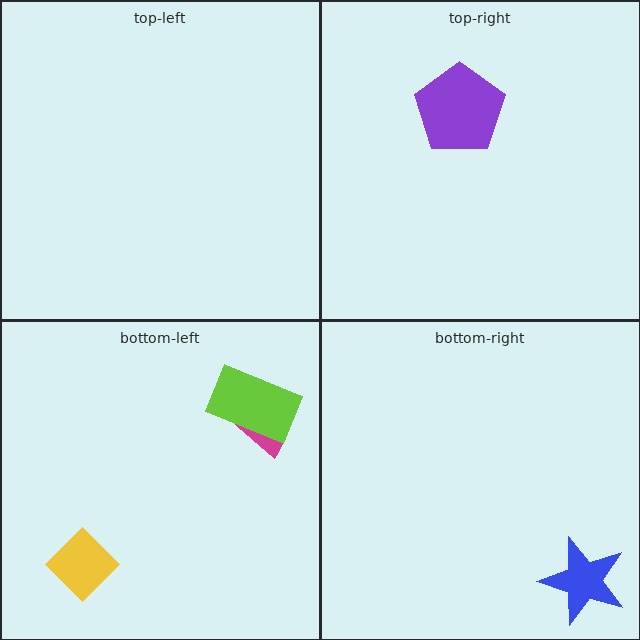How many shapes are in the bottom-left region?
3.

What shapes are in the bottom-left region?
The magenta semicircle, the lime rectangle, the yellow diamond.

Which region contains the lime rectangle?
The bottom-left region.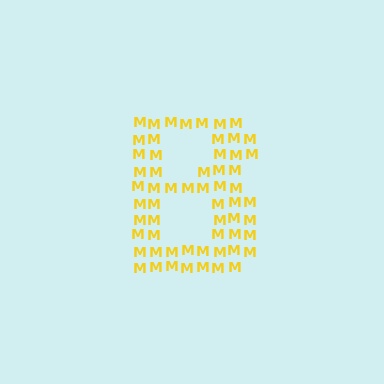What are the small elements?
The small elements are letter M's.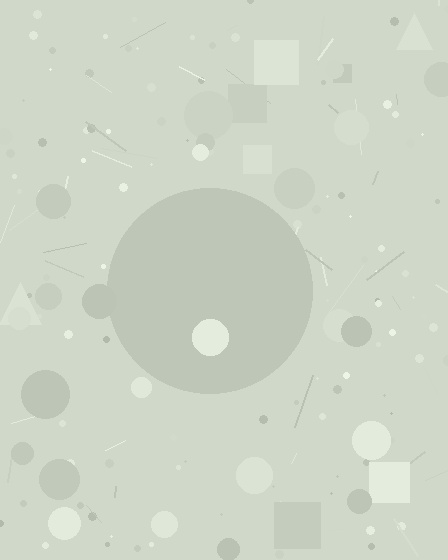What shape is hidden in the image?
A circle is hidden in the image.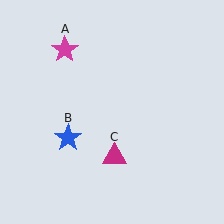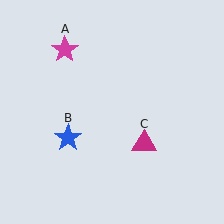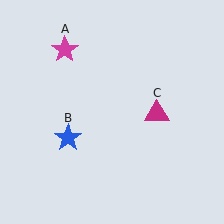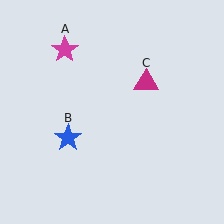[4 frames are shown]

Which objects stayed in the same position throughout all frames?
Magenta star (object A) and blue star (object B) remained stationary.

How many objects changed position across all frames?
1 object changed position: magenta triangle (object C).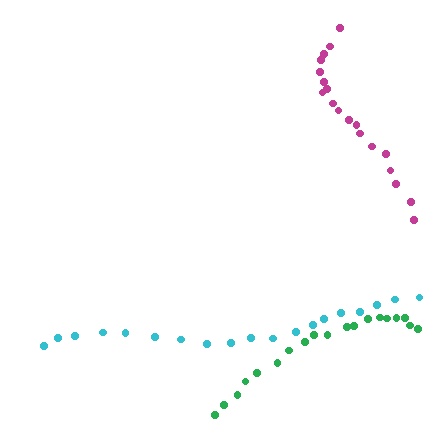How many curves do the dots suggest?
There are 3 distinct paths.